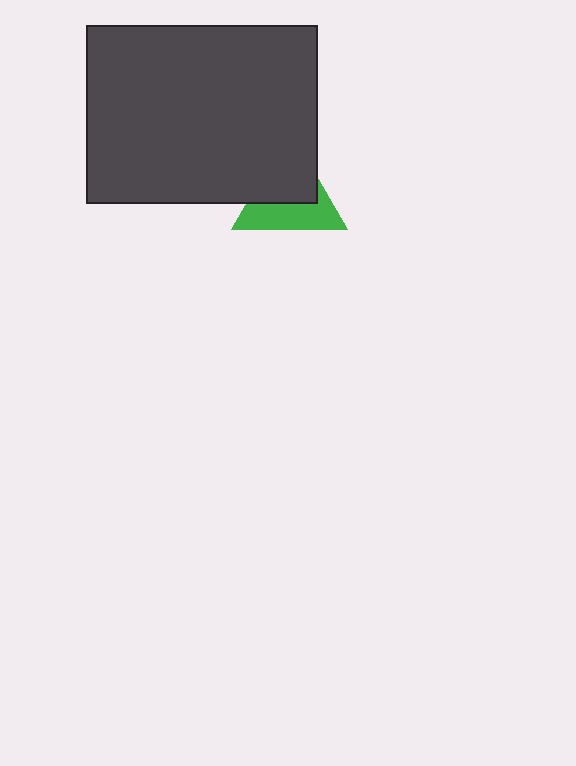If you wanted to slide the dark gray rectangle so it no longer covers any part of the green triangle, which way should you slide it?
Slide it toward the upper-left — that is the most direct way to separate the two shapes.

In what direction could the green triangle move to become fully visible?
The green triangle could move toward the lower-right. That would shift it out from behind the dark gray rectangle entirely.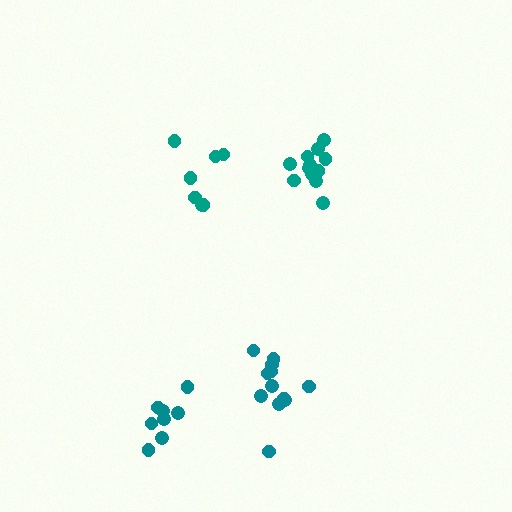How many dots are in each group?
Group 1: 12 dots, Group 2: 7 dots, Group 3: 12 dots, Group 4: 8 dots (39 total).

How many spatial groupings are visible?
There are 4 spatial groupings.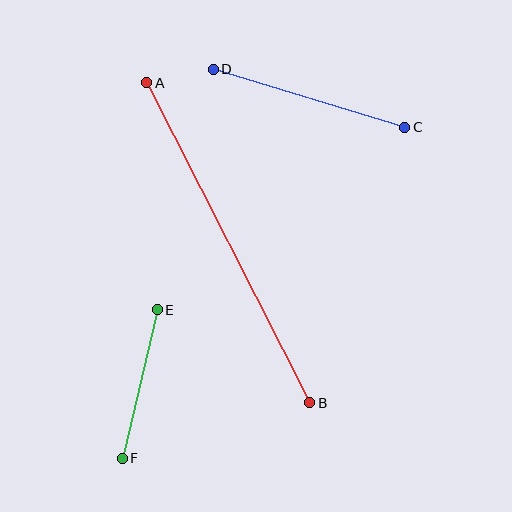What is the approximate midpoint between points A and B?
The midpoint is at approximately (228, 243) pixels.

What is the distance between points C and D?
The distance is approximately 200 pixels.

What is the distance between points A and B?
The distance is approximately 359 pixels.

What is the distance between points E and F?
The distance is approximately 153 pixels.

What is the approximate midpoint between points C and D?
The midpoint is at approximately (309, 98) pixels.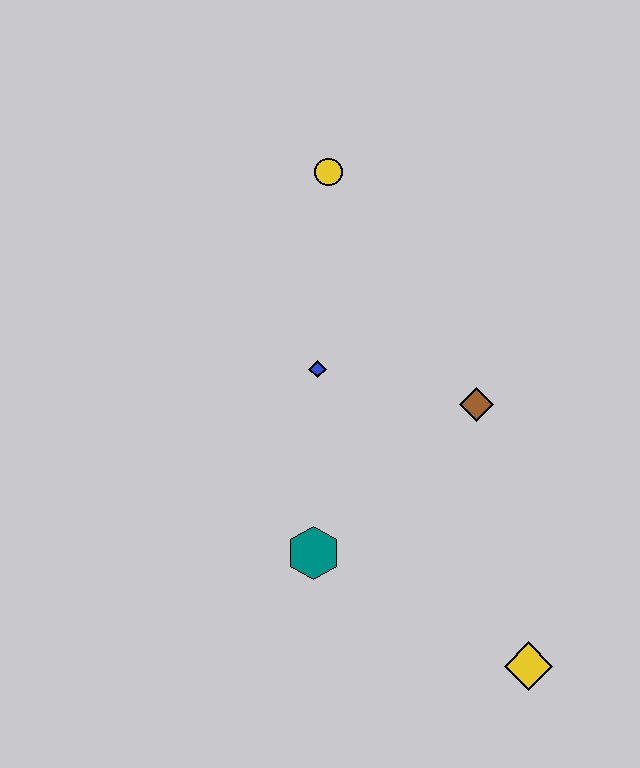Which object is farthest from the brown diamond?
The yellow circle is farthest from the brown diamond.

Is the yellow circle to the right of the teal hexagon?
Yes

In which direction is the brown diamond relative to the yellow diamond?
The brown diamond is above the yellow diamond.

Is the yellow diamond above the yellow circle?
No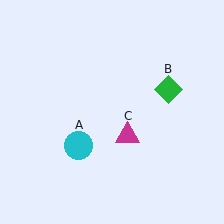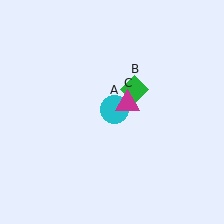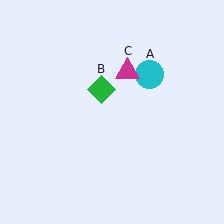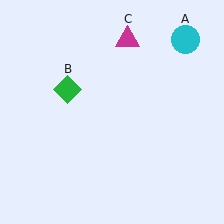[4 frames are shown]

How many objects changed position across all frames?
3 objects changed position: cyan circle (object A), green diamond (object B), magenta triangle (object C).